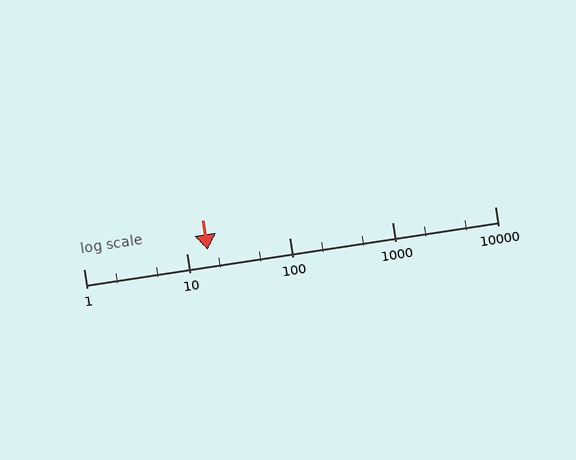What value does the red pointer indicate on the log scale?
The pointer indicates approximately 16.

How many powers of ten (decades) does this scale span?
The scale spans 4 decades, from 1 to 10000.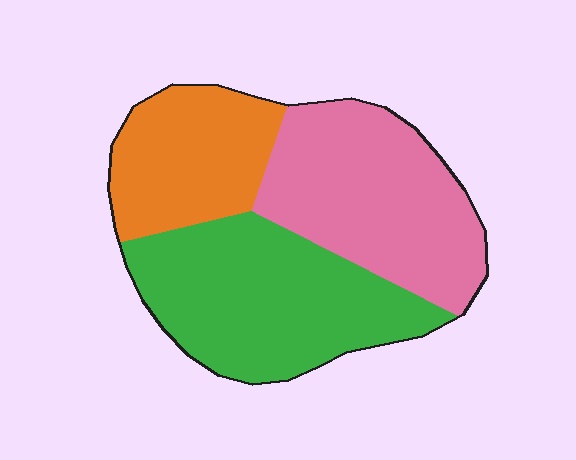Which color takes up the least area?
Orange, at roughly 25%.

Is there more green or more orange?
Green.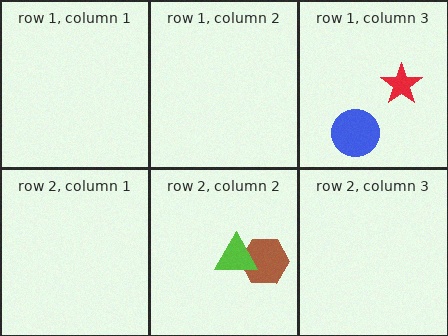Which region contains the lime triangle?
The row 2, column 2 region.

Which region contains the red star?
The row 1, column 3 region.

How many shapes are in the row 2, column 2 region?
2.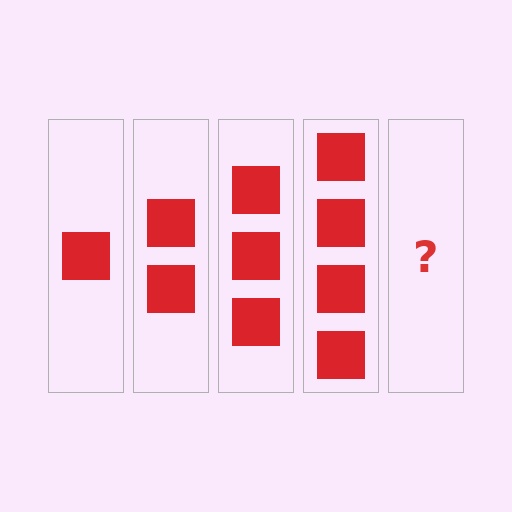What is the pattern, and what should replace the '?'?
The pattern is that each step adds one more square. The '?' should be 5 squares.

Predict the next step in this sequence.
The next step is 5 squares.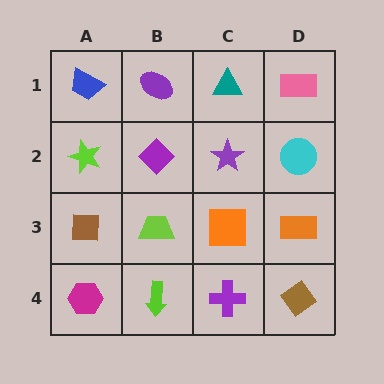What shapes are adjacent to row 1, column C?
A purple star (row 2, column C), a purple ellipse (row 1, column B), a pink rectangle (row 1, column D).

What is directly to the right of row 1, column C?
A pink rectangle.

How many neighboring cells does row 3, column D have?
3.